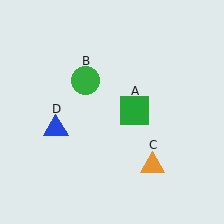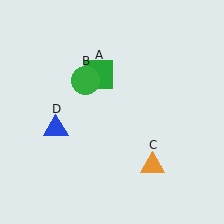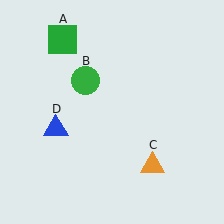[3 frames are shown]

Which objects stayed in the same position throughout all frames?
Green circle (object B) and orange triangle (object C) and blue triangle (object D) remained stationary.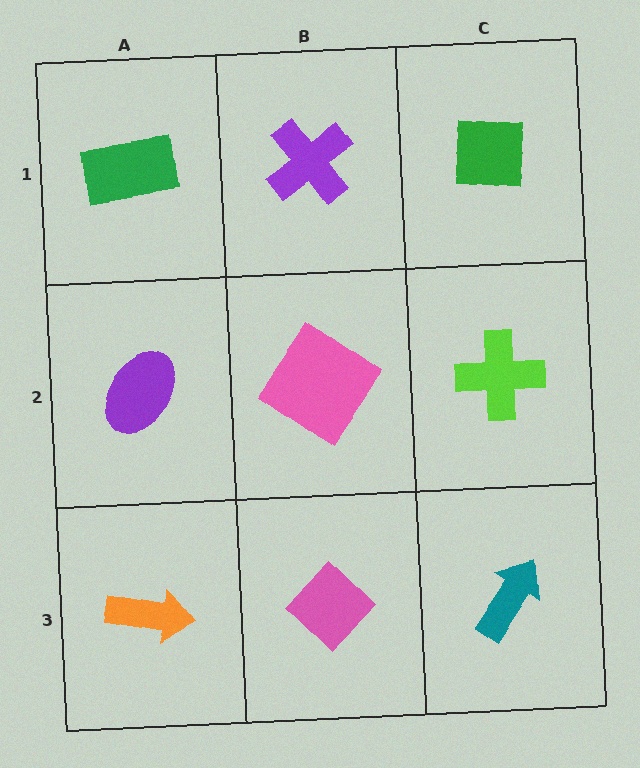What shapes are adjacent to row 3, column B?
A pink diamond (row 2, column B), an orange arrow (row 3, column A), a teal arrow (row 3, column C).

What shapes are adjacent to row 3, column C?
A lime cross (row 2, column C), a pink diamond (row 3, column B).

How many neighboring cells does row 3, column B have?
3.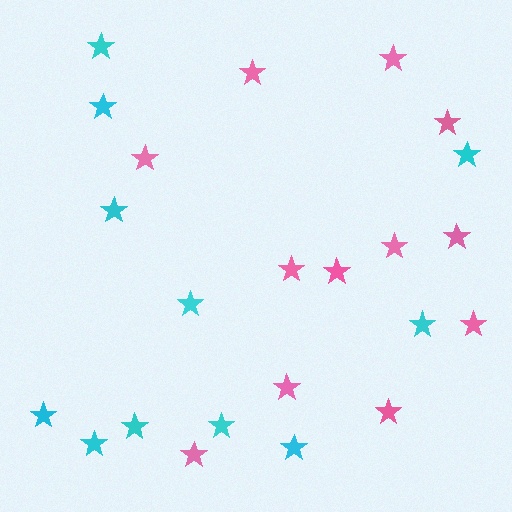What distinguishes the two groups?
There are 2 groups: one group of cyan stars (11) and one group of pink stars (12).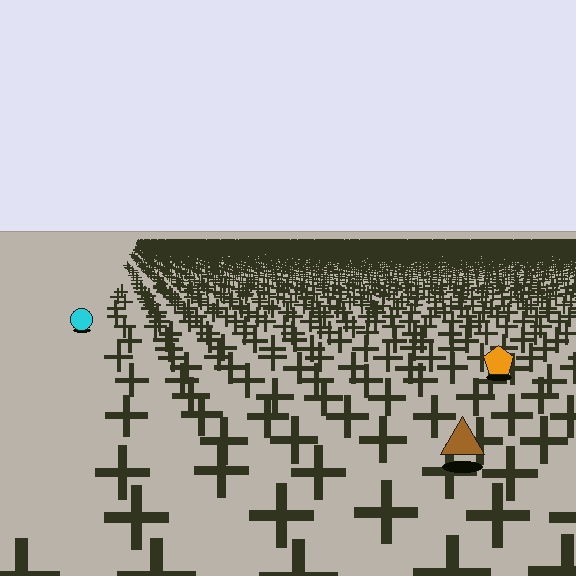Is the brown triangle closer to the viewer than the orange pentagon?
Yes. The brown triangle is closer — you can tell from the texture gradient: the ground texture is coarser near it.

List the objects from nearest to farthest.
From nearest to farthest: the brown triangle, the orange pentagon, the cyan circle.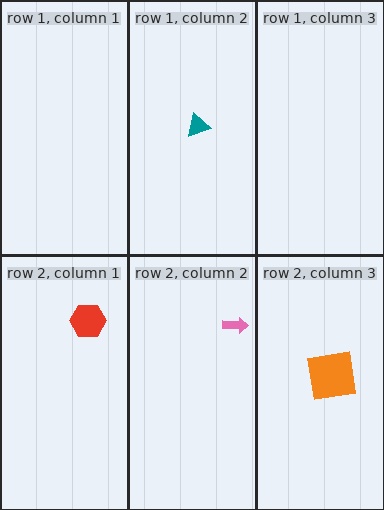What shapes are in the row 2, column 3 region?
The orange square.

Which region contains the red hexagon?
The row 2, column 1 region.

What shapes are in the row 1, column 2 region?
The teal triangle.